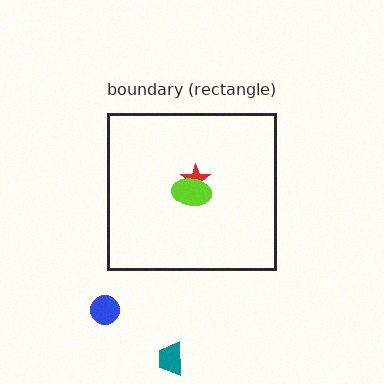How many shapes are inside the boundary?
2 inside, 2 outside.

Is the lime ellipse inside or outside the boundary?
Inside.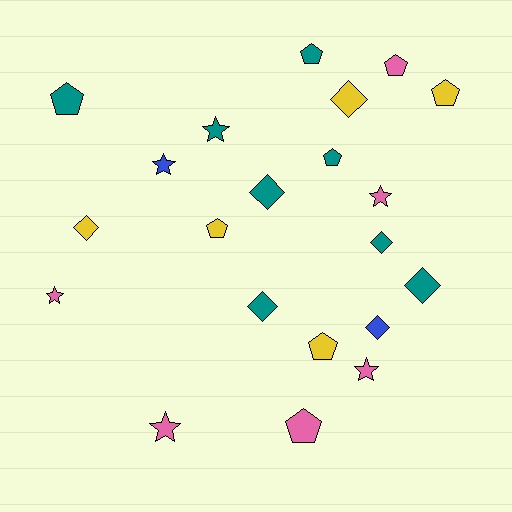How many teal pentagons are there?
There are 3 teal pentagons.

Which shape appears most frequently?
Pentagon, with 8 objects.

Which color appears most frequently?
Teal, with 8 objects.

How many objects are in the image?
There are 21 objects.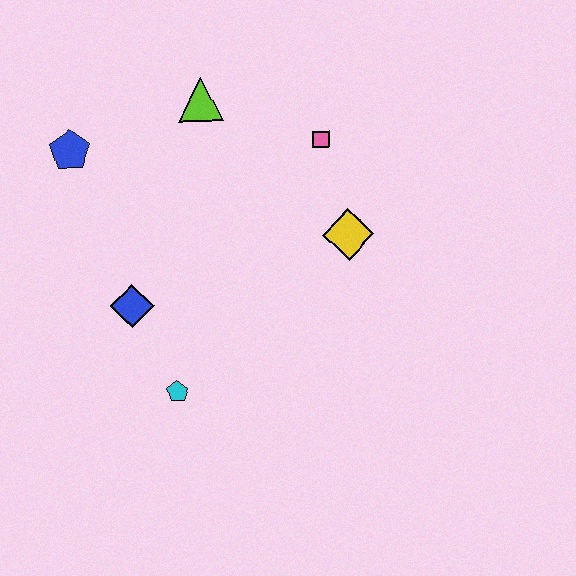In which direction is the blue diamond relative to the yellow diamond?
The blue diamond is to the left of the yellow diamond.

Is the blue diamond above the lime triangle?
No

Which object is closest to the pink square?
The yellow diamond is closest to the pink square.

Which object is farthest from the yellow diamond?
The blue pentagon is farthest from the yellow diamond.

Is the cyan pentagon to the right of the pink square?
No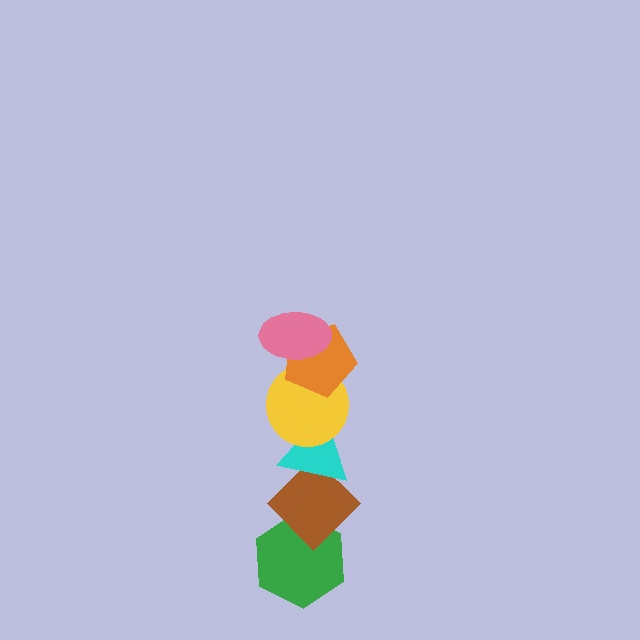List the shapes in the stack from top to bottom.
From top to bottom: the pink ellipse, the orange pentagon, the yellow circle, the cyan triangle, the brown diamond, the green hexagon.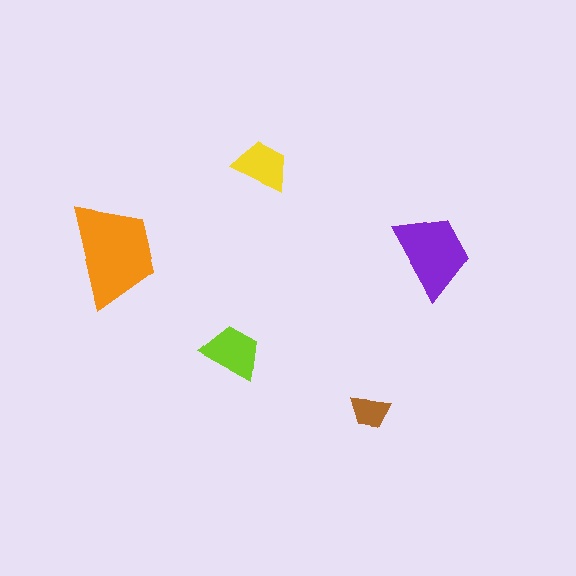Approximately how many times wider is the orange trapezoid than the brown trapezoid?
About 2.5 times wider.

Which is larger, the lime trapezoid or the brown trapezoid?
The lime one.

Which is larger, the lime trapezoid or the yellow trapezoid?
The lime one.